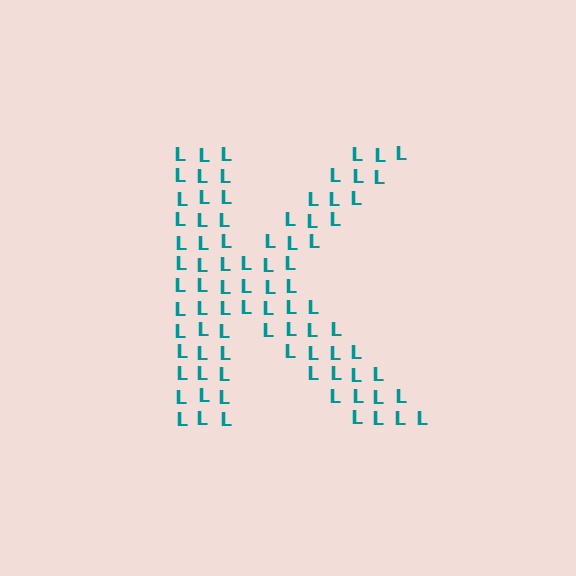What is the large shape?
The large shape is the letter K.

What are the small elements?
The small elements are letter L's.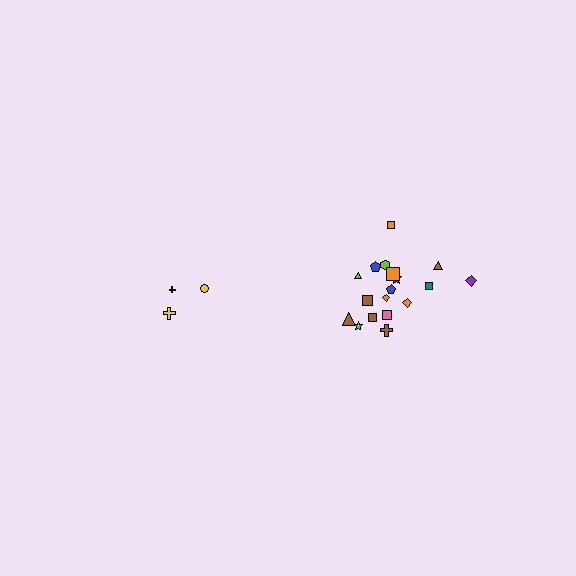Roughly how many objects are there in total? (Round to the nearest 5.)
Roughly 20 objects in total.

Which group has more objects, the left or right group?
The right group.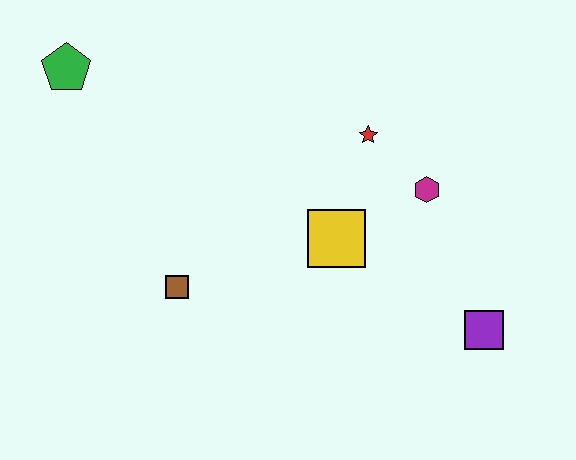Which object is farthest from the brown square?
The purple square is farthest from the brown square.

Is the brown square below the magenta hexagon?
Yes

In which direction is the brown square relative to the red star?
The brown square is to the left of the red star.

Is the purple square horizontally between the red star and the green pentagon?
No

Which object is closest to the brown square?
The yellow square is closest to the brown square.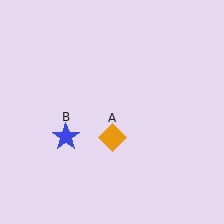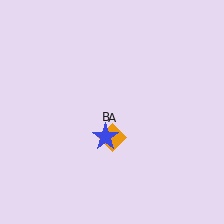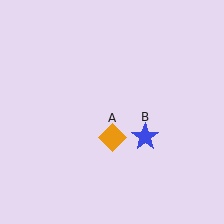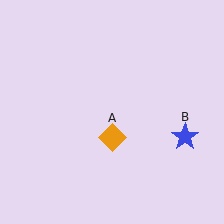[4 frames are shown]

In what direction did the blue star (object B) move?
The blue star (object B) moved right.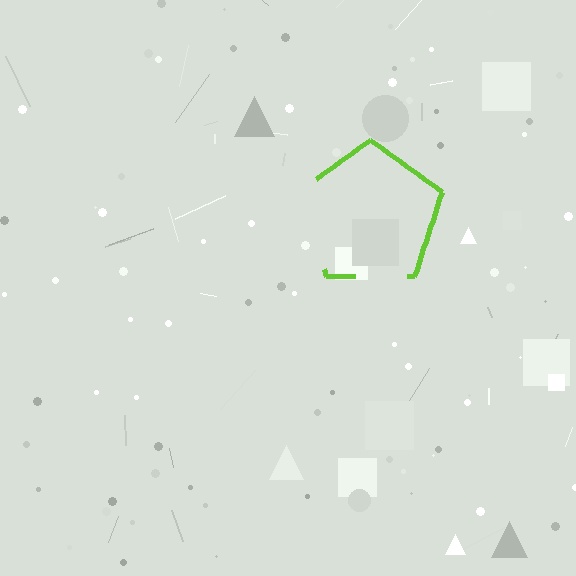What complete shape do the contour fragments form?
The contour fragments form a pentagon.